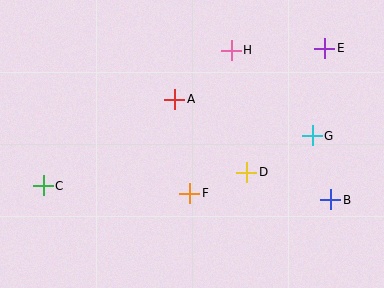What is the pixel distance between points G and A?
The distance between G and A is 142 pixels.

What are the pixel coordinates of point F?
Point F is at (190, 193).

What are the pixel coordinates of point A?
Point A is at (175, 99).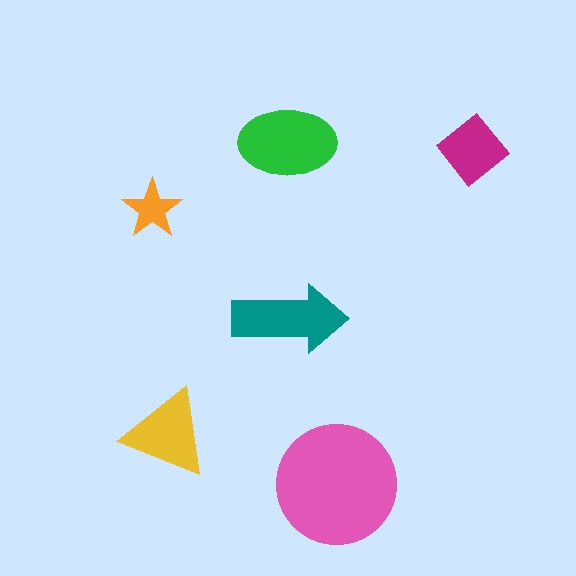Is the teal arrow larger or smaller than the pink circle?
Smaller.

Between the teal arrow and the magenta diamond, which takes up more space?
The teal arrow.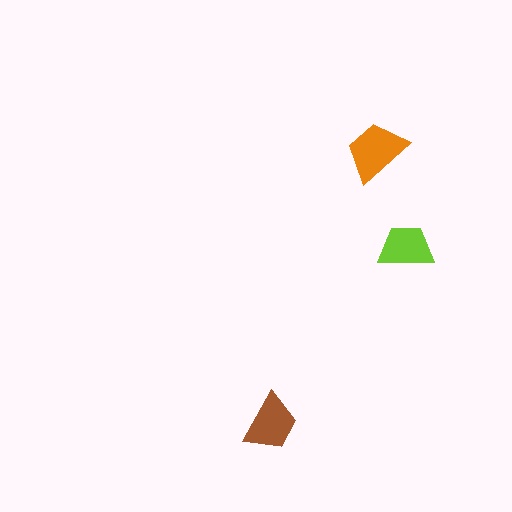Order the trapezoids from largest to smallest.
the orange one, the brown one, the lime one.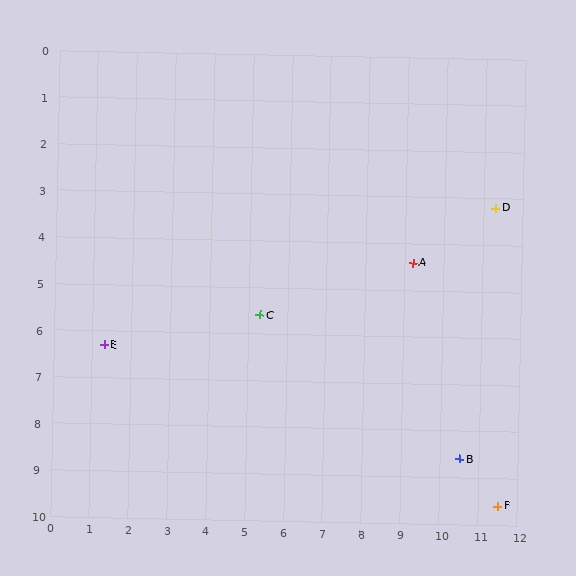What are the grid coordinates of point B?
Point B is at approximately (10.5, 8.6).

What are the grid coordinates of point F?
Point F is at approximately (11.5, 9.6).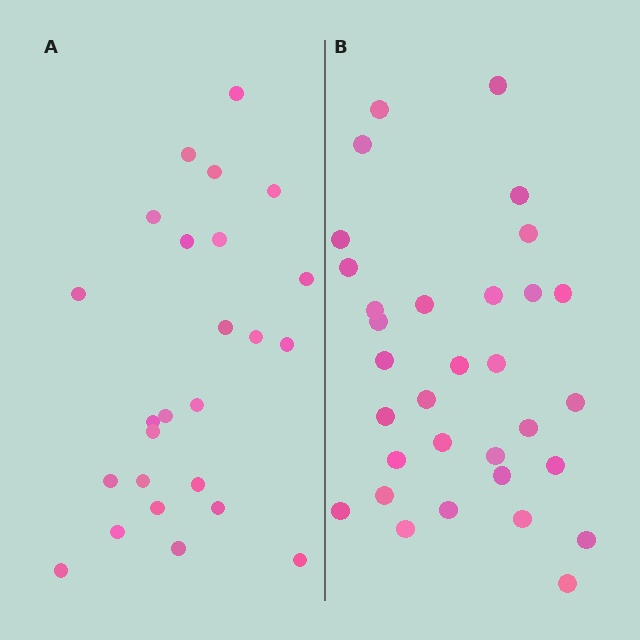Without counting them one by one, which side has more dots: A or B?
Region B (the right region) has more dots.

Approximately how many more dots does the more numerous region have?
Region B has roughly 8 or so more dots than region A.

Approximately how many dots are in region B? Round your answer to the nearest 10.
About 30 dots. (The exact count is 32, which rounds to 30.)